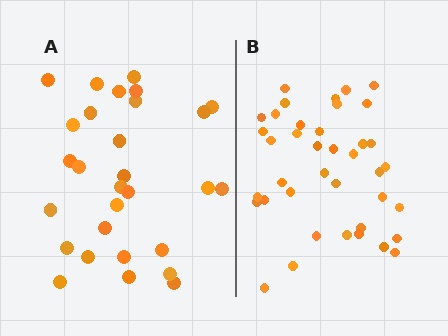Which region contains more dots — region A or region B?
Region B (the right region) has more dots.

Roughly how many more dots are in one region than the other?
Region B has roughly 10 or so more dots than region A.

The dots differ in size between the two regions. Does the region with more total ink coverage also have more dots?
No. Region A has more total ink coverage because its dots are larger, but region B actually contains more individual dots. Total area can be misleading — the number of items is what matters here.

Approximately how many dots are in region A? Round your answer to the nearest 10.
About 30 dots. (The exact count is 29, which rounds to 30.)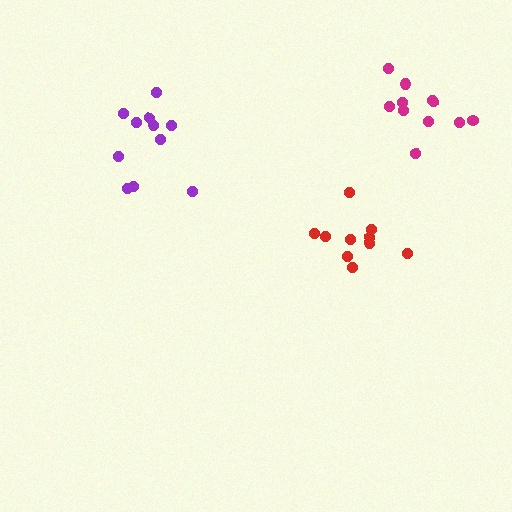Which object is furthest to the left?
The purple cluster is leftmost.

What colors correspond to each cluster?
The clusters are colored: purple, red, magenta.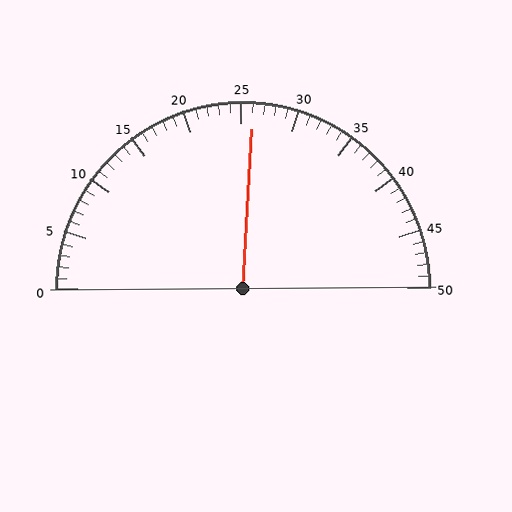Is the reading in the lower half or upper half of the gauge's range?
The reading is in the upper half of the range (0 to 50).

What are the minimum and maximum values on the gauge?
The gauge ranges from 0 to 50.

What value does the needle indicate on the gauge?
The needle indicates approximately 26.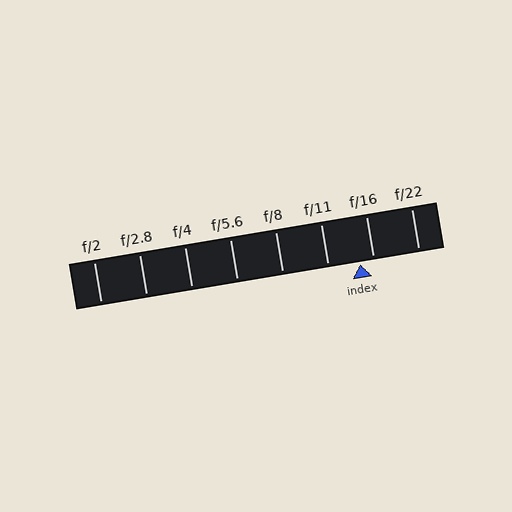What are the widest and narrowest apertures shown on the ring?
The widest aperture shown is f/2 and the narrowest is f/22.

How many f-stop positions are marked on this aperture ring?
There are 8 f-stop positions marked.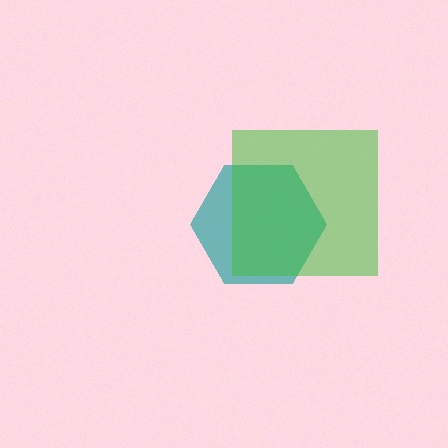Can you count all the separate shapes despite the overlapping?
Yes, there are 2 separate shapes.